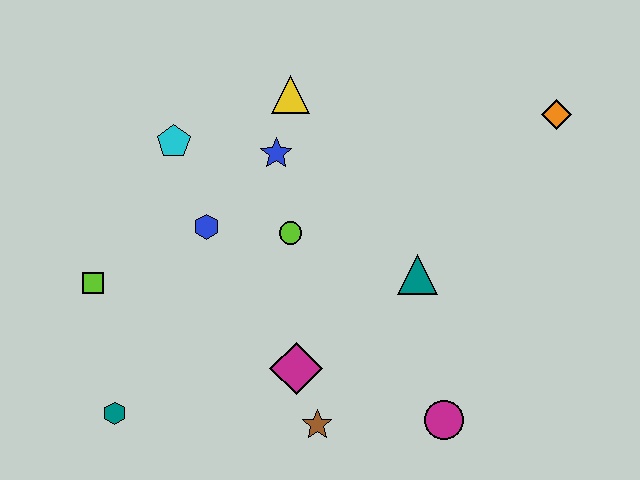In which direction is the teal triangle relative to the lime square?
The teal triangle is to the right of the lime square.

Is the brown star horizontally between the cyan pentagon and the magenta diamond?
No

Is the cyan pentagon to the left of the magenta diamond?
Yes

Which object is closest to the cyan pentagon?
The blue hexagon is closest to the cyan pentagon.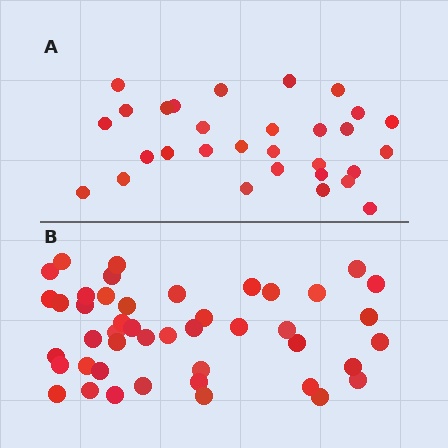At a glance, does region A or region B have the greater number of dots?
Region B (the bottom region) has more dots.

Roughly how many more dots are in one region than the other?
Region B has approximately 15 more dots than region A.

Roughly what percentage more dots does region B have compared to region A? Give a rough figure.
About 50% more.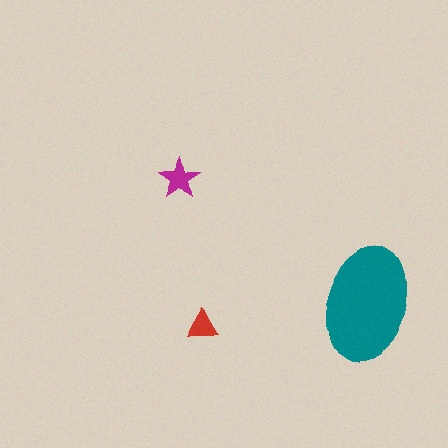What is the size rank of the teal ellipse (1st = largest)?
1st.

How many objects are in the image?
There are 3 objects in the image.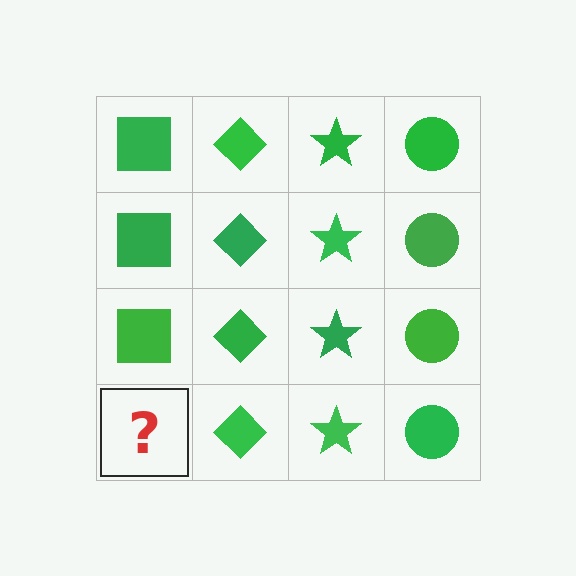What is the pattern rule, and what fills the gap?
The rule is that each column has a consistent shape. The gap should be filled with a green square.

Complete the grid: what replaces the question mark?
The question mark should be replaced with a green square.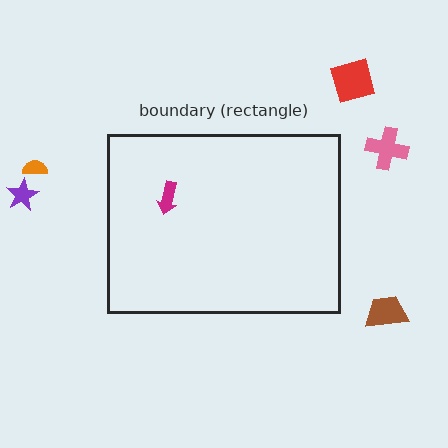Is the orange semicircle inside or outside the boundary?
Outside.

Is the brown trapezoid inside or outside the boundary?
Outside.